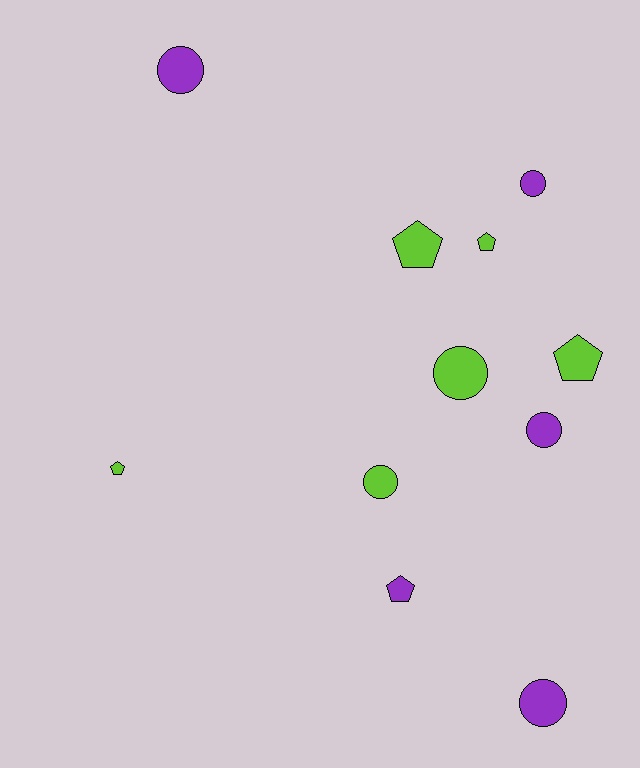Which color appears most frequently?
Lime, with 6 objects.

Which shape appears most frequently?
Circle, with 6 objects.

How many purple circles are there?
There are 4 purple circles.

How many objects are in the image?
There are 11 objects.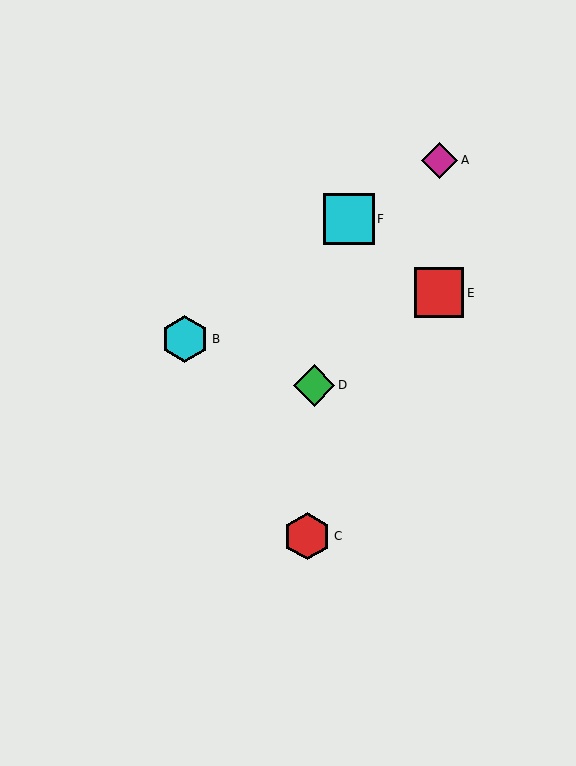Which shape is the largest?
The cyan square (labeled F) is the largest.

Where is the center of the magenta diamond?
The center of the magenta diamond is at (440, 160).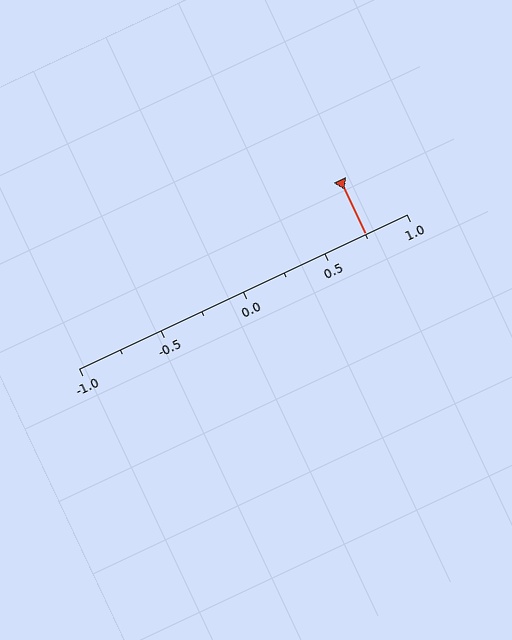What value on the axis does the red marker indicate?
The marker indicates approximately 0.75.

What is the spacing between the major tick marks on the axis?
The major ticks are spaced 0.5 apart.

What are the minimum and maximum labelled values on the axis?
The axis runs from -1.0 to 1.0.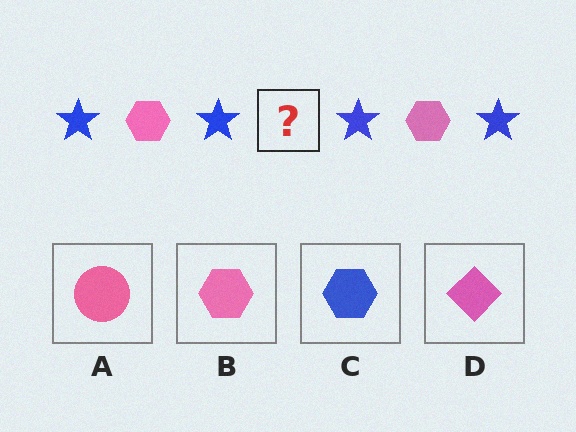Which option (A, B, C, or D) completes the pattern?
B.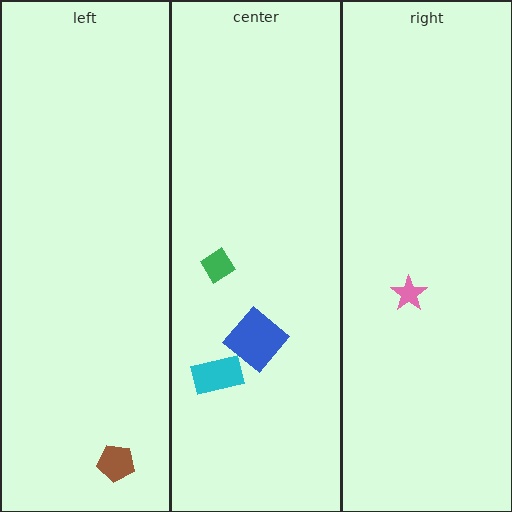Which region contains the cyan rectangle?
The center region.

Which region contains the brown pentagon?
The left region.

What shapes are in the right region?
The pink star.